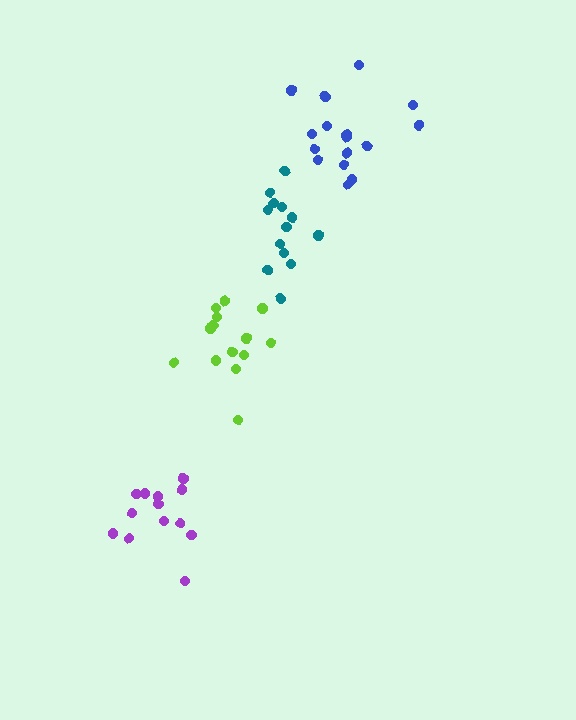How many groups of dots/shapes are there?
There are 4 groups.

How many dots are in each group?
Group 1: 13 dots, Group 2: 16 dots, Group 3: 13 dots, Group 4: 14 dots (56 total).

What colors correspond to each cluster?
The clusters are colored: teal, blue, purple, lime.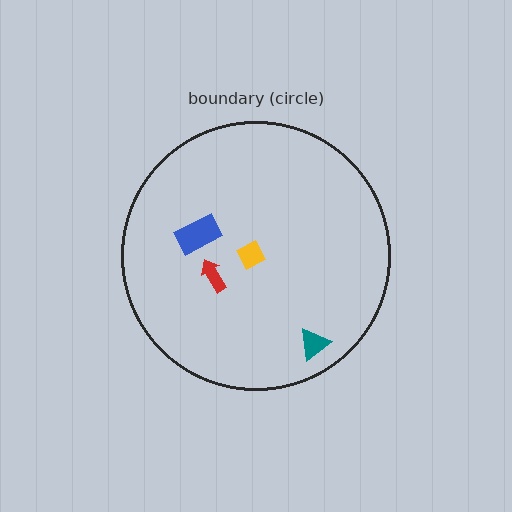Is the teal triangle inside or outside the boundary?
Inside.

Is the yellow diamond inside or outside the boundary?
Inside.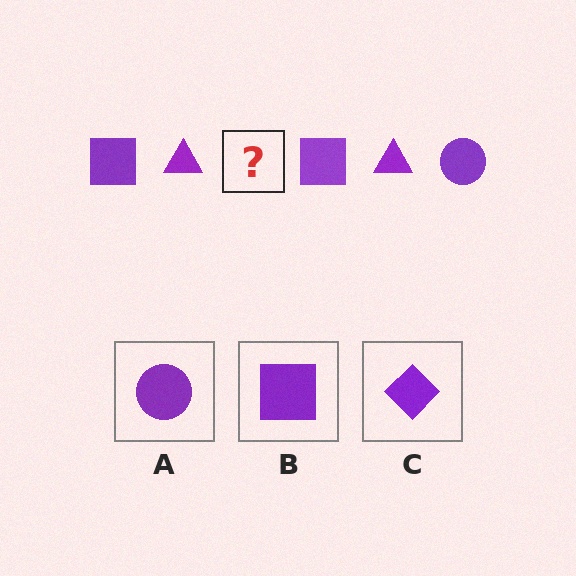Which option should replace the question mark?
Option A.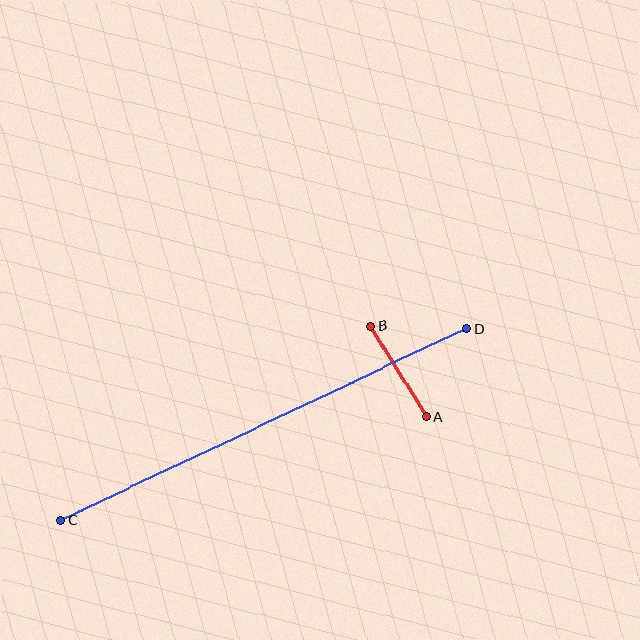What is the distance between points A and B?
The distance is approximately 106 pixels.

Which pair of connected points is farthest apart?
Points C and D are farthest apart.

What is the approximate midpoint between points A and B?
The midpoint is at approximately (398, 372) pixels.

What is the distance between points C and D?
The distance is approximately 449 pixels.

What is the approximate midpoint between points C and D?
The midpoint is at approximately (264, 424) pixels.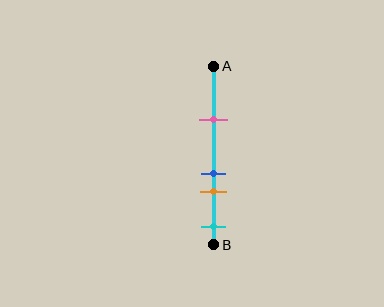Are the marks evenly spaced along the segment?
No, the marks are not evenly spaced.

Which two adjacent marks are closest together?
The blue and orange marks are the closest adjacent pair.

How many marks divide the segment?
There are 4 marks dividing the segment.